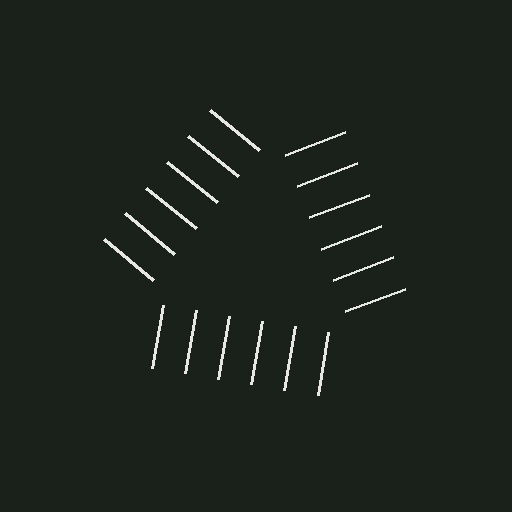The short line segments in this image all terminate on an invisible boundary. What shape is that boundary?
An illusory triangle — the line segments terminate on its edges but no continuous stroke is drawn.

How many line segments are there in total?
18 — 6 along each of the 3 edges.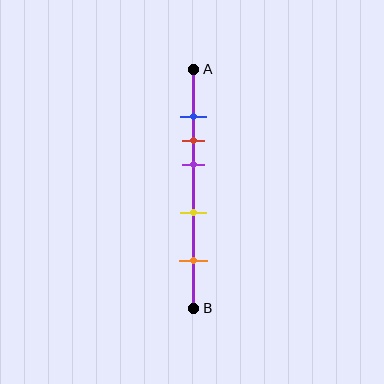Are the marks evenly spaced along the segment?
No, the marks are not evenly spaced.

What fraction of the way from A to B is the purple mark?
The purple mark is approximately 40% (0.4) of the way from A to B.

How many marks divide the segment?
There are 5 marks dividing the segment.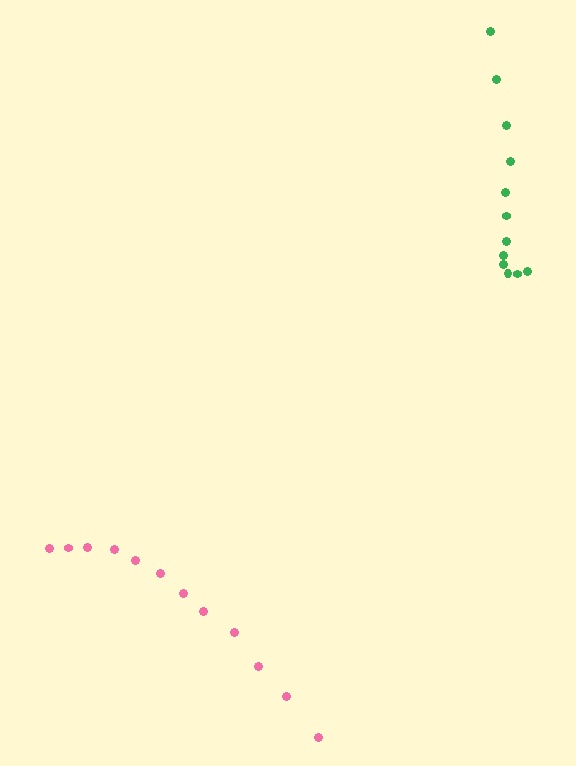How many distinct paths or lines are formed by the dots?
There are 2 distinct paths.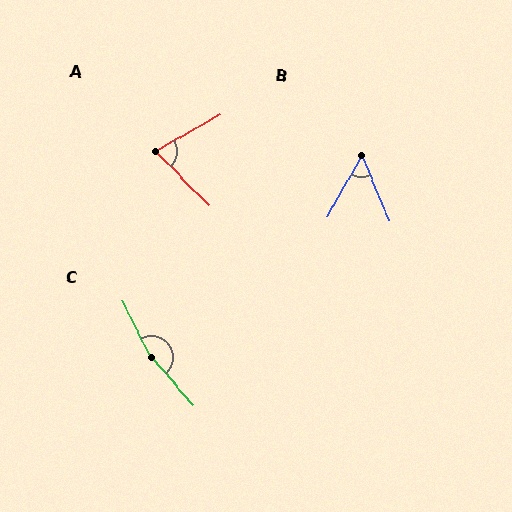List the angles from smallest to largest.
B (52°), A (74°), C (165°).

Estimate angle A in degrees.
Approximately 74 degrees.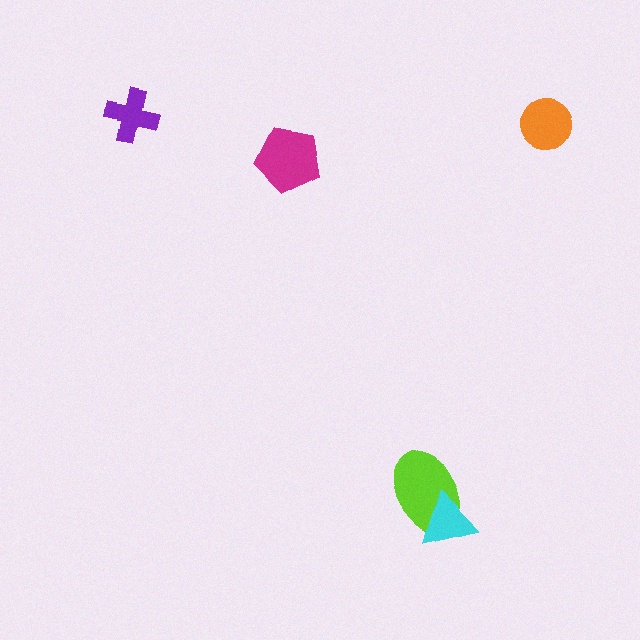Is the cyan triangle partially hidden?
No, no other shape covers it.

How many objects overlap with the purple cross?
0 objects overlap with the purple cross.